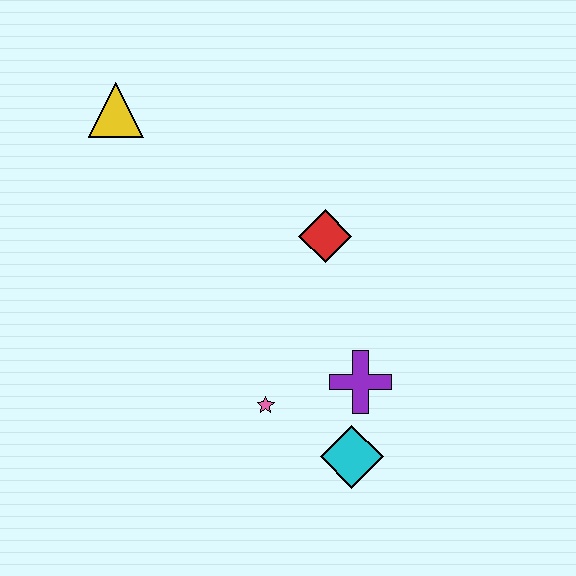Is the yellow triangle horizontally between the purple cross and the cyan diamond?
No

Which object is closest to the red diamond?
The purple cross is closest to the red diamond.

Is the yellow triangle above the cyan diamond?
Yes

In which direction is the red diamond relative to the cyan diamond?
The red diamond is above the cyan diamond.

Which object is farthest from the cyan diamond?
The yellow triangle is farthest from the cyan diamond.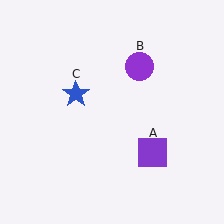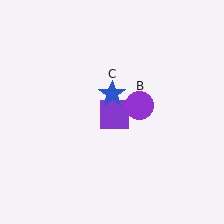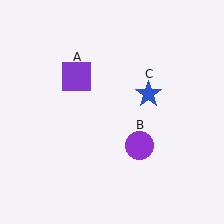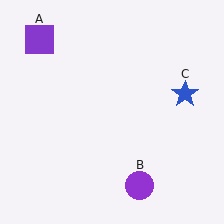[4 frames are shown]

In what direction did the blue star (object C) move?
The blue star (object C) moved right.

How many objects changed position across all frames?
3 objects changed position: purple square (object A), purple circle (object B), blue star (object C).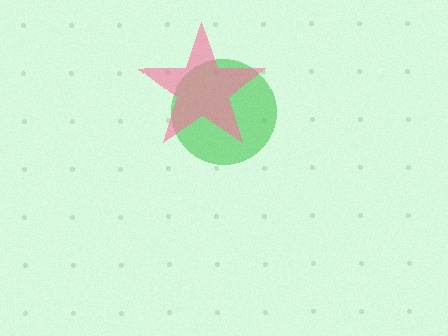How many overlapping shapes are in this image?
There are 2 overlapping shapes in the image.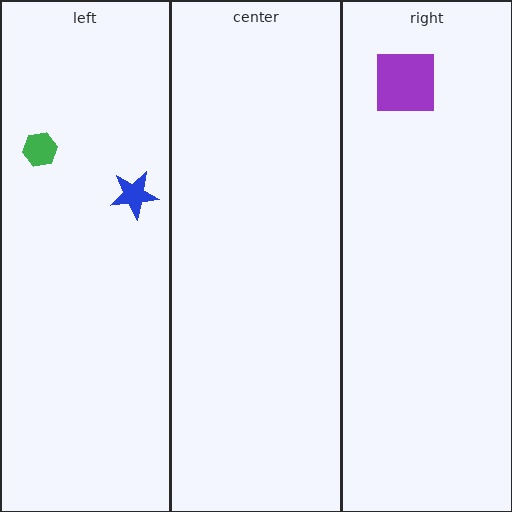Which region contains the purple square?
The right region.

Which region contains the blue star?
The left region.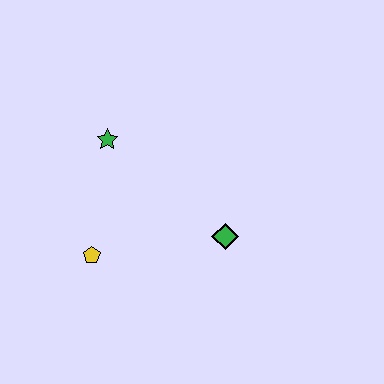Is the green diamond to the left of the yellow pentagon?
No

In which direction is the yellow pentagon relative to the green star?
The yellow pentagon is below the green star.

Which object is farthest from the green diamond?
The green star is farthest from the green diamond.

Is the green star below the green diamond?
No